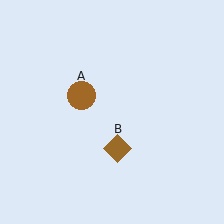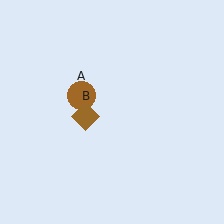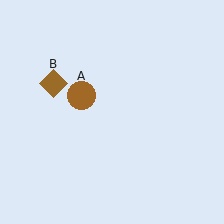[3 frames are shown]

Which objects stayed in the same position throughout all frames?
Brown circle (object A) remained stationary.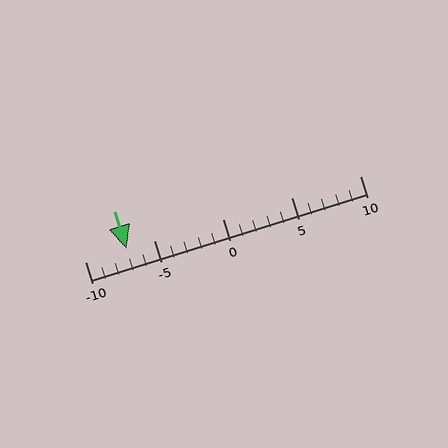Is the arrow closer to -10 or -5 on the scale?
The arrow is closer to -5.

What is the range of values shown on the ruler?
The ruler shows values from -10 to 10.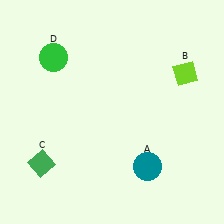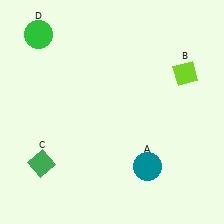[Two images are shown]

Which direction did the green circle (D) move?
The green circle (D) moved up.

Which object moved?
The green circle (D) moved up.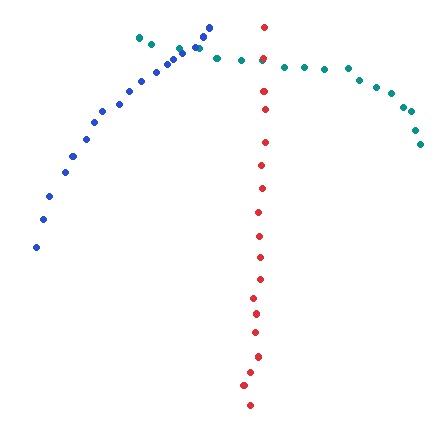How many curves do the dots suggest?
There are 3 distinct paths.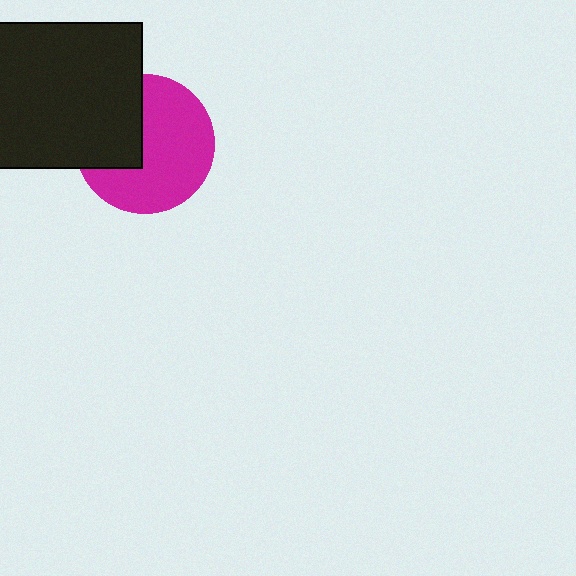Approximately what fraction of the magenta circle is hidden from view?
Roughly 35% of the magenta circle is hidden behind the black rectangle.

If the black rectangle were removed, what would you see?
You would see the complete magenta circle.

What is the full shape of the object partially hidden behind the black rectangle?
The partially hidden object is a magenta circle.